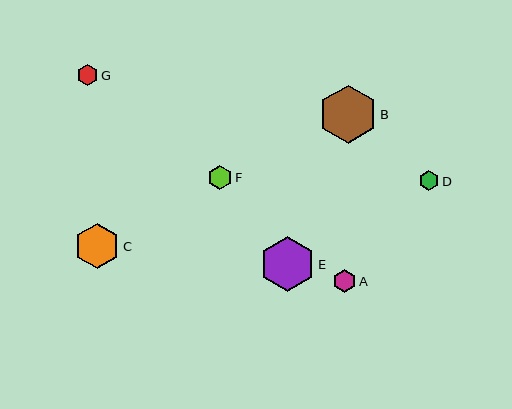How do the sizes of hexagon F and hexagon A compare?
Hexagon F and hexagon A are approximately the same size.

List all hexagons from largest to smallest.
From largest to smallest: B, E, C, F, A, G, D.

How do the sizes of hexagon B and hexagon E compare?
Hexagon B and hexagon E are approximately the same size.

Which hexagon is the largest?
Hexagon B is the largest with a size of approximately 58 pixels.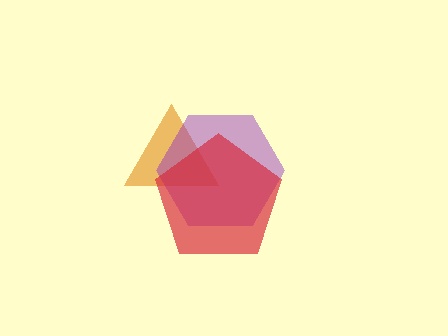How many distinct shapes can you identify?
There are 3 distinct shapes: an orange triangle, a purple hexagon, a red pentagon.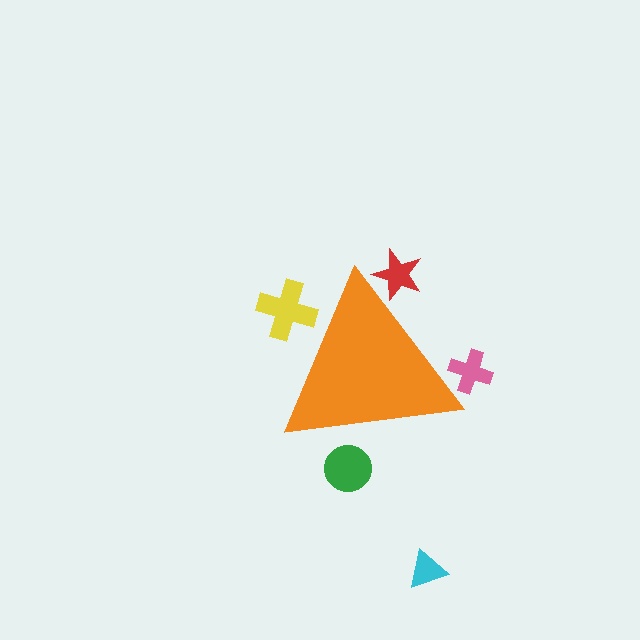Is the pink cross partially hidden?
Yes, the pink cross is partially hidden behind the orange triangle.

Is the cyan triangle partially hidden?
No, the cyan triangle is fully visible.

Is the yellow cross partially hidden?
Yes, the yellow cross is partially hidden behind the orange triangle.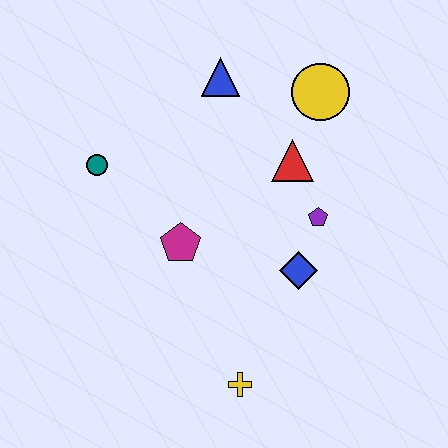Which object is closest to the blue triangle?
The yellow circle is closest to the blue triangle.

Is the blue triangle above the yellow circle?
Yes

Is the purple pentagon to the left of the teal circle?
No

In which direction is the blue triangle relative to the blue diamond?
The blue triangle is above the blue diamond.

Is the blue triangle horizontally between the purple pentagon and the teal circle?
Yes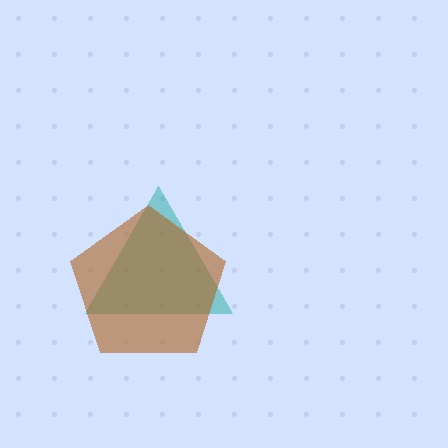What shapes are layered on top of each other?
The layered shapes are: a teal triangle, a brown pentagon.